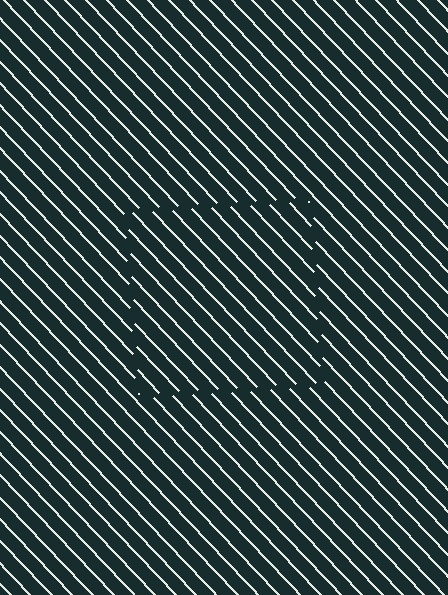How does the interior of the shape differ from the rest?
The interior of the shape contains the same grating, shifted by half a period — the contour is defined by the phase discontinuity where line-ends from the inner and outer gratings abut.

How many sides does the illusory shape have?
4 sides — the line-ends trace a square.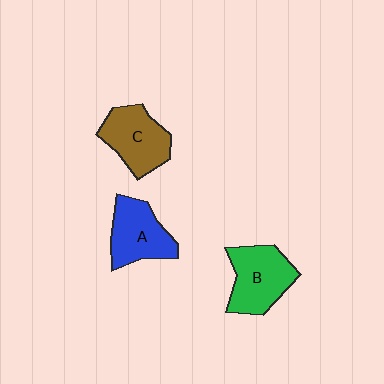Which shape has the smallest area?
Shape A (blue).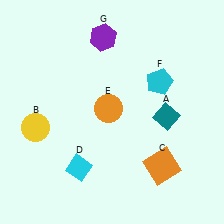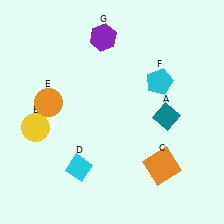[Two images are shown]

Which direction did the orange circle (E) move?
The orange circle (E) moved left.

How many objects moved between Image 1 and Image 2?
1 object moved between the two images.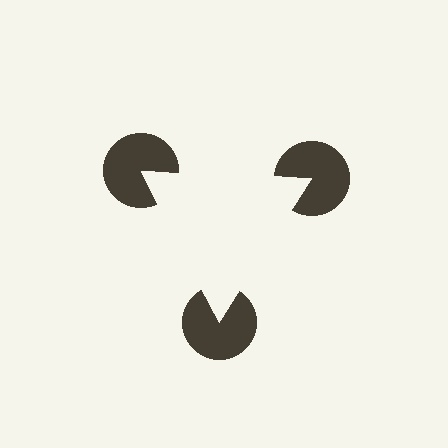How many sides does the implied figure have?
3 sides.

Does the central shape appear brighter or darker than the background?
It typically appears slightly brighter than the background, even though no actual brightness change is drawn.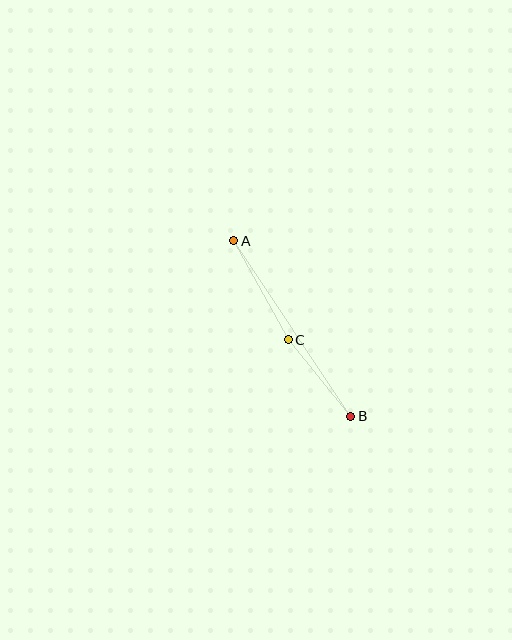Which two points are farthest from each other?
Points A and B are farthest from each other.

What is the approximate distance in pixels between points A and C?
The distance between A and C is approximately 113 pixels.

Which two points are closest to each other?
Points B and C are closest to each other.